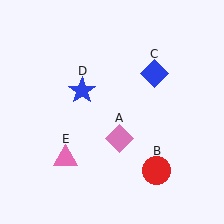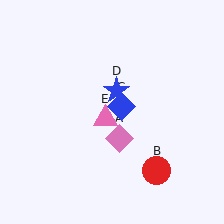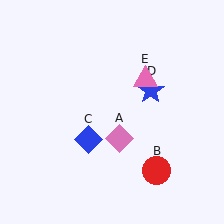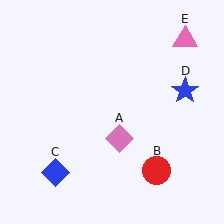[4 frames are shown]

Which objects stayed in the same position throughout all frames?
Pink diamond (object A) and red circle (object B) remained stationary.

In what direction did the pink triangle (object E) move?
The pink triangle (object E) moved up and to the right.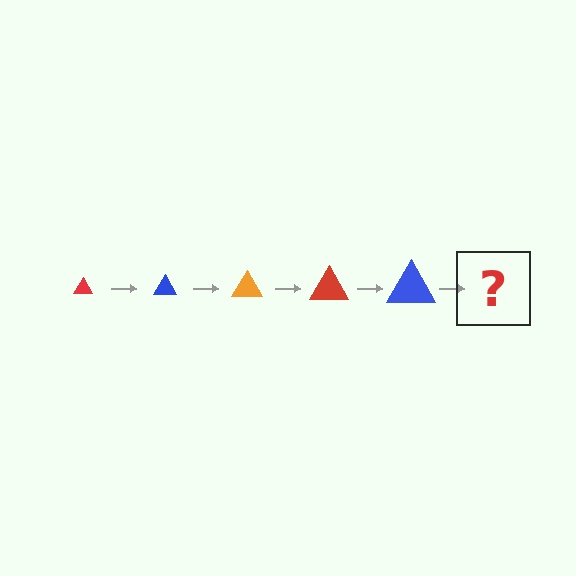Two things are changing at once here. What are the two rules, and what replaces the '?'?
The two rules are that the triangle grows larger each step and the color cycles through red, blue, and orange. The '?' should be an orange triangle, larger than the previous one.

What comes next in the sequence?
The next element should be an orange triangle, larger than the previous one.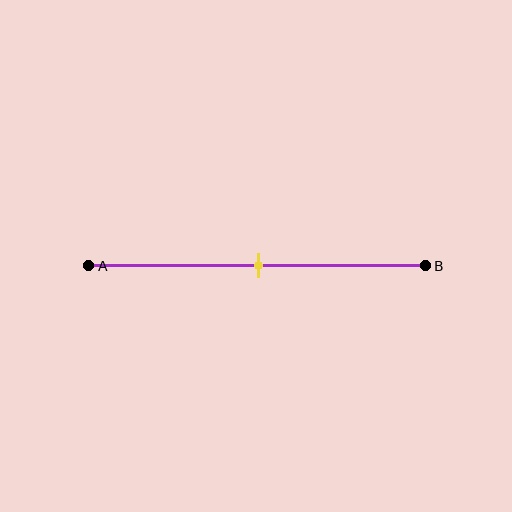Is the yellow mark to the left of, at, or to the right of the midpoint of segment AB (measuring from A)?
The yellow mark is approximately at the midpoint of segment AB.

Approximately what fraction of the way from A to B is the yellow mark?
The yellow mark is approximately 50% of the way from A to B.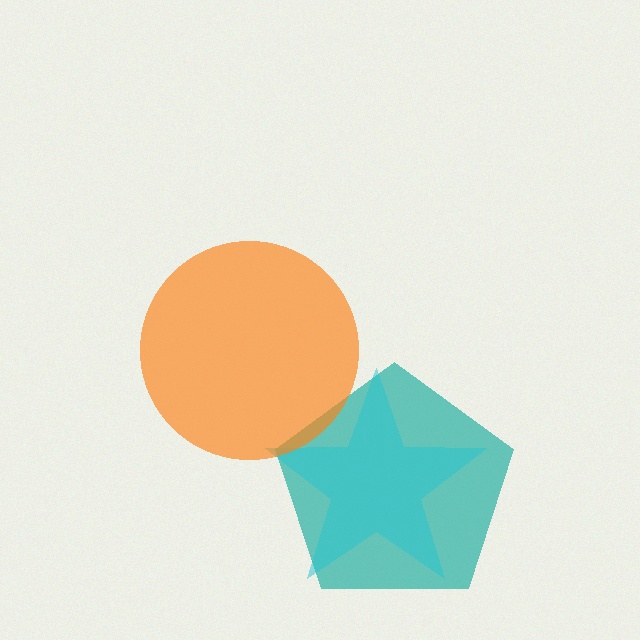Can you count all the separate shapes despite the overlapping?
Yes, there are 3 separate shapes.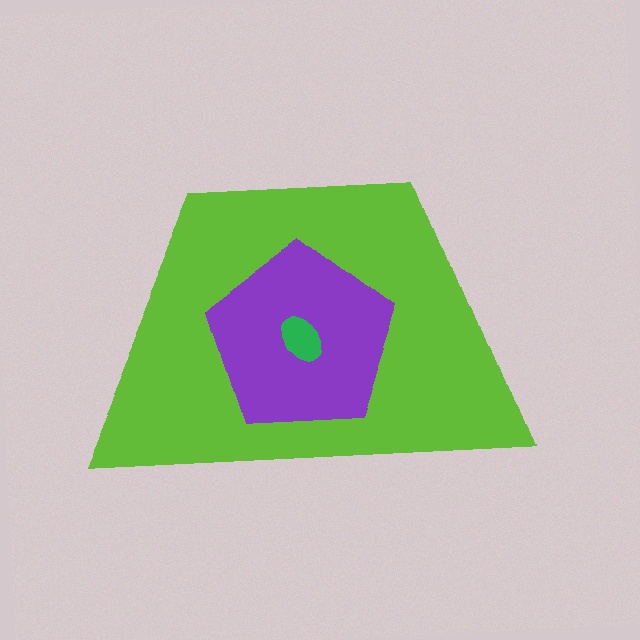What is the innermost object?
The green ellipse.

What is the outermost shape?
The lime trapezoid.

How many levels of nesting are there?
3.